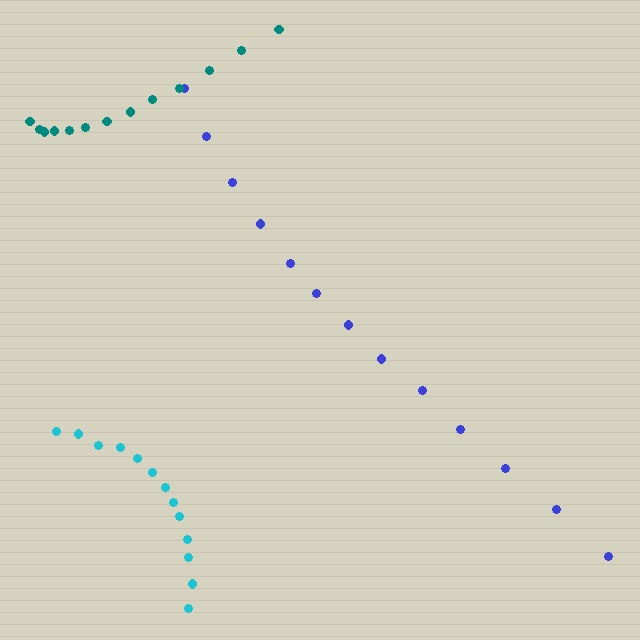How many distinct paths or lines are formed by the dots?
There are 3 distinct paths.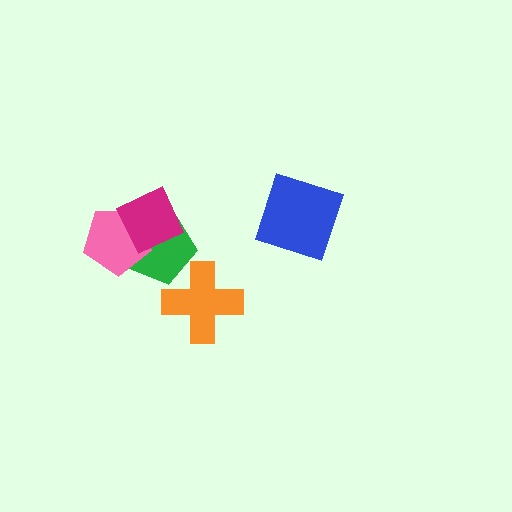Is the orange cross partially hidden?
No, no other shape covers it.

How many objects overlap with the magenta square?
2 objects overlap with the magenta square.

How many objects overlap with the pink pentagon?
2 objects overlap with the pink pentagon.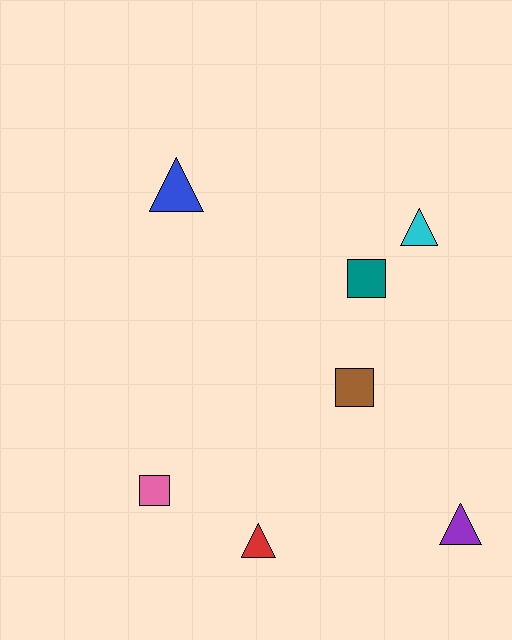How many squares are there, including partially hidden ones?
There are 3 squares.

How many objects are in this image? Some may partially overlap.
There are 7 objects.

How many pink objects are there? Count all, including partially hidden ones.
There is 1 pink object.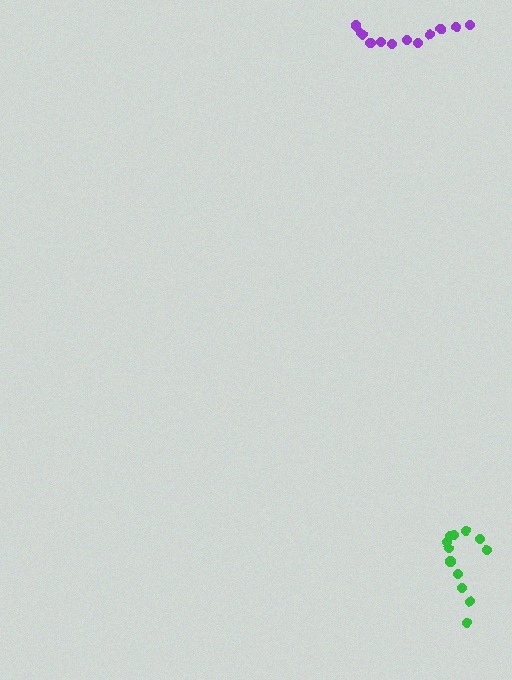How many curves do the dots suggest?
There are 2 distinct paths.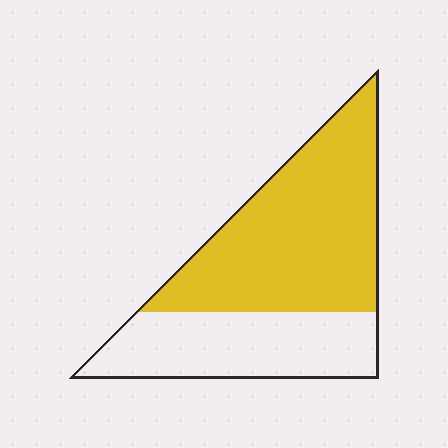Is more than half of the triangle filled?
Yes.